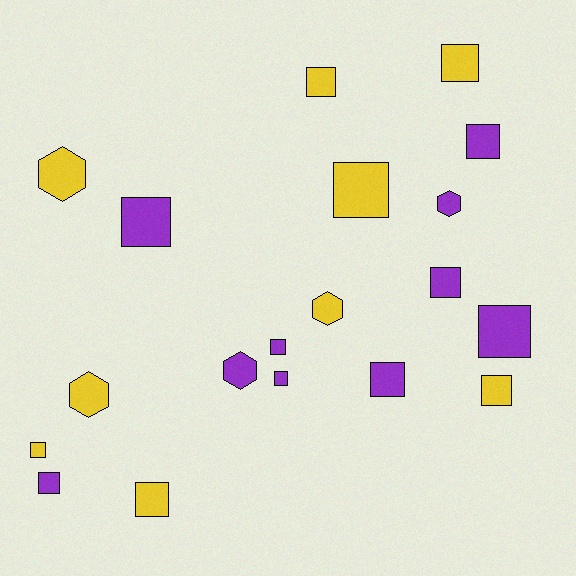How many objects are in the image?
There are 19 objects.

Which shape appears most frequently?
Square, with 14 objects.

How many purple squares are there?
There are 8 purple squares.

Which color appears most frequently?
Purple, with 10 objects.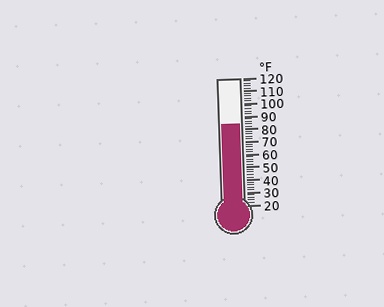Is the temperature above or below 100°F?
The temperature is below 100°F.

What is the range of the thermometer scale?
The thermometer scale ranges from 20°F to 120°F.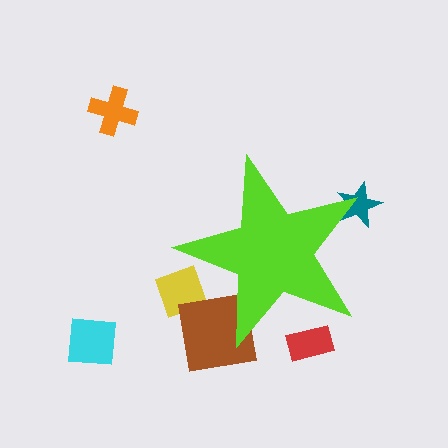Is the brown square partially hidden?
Yes, the brown square is partially hidden behind the lime star.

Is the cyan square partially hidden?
No, the cyan square is fully visible.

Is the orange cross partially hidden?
No, the orange cross is fully visible.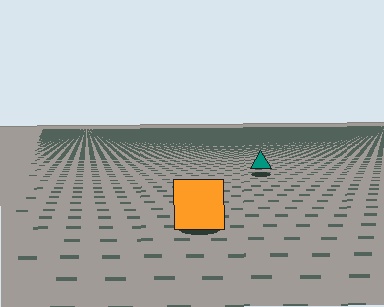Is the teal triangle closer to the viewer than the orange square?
No. The orange square is closer — you can tell from the texture gradient: the ground texture is coarser near it.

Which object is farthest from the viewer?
The teal triangle is farthest from the viewer. It appears smaller and the ground texture around it is denser.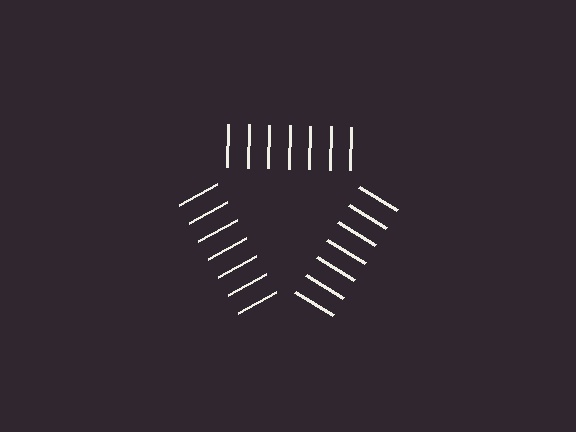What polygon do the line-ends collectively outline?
An illusory triangle — the line segments terminate on its edges but no continuous stroke is drawn.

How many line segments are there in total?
21 — 7 along each of the 3 edges.